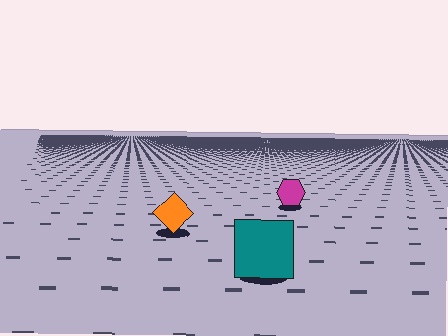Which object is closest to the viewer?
The teal square is closest. The texture marks near it are larger and more spread out.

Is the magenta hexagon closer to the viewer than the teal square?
No. The teal square is closer — you can tell from the texture gradient: the ground texture is coarser near it.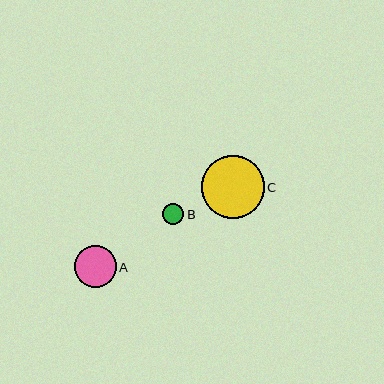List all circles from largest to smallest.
From largest to smallest: C, A, B.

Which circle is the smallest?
Circle B is the smallest with a size of approximately 21 pixels.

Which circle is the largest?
Circle C is the largest with a size of approximately 63 pixels.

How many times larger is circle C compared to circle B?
Circle C is approximately 3.0 times the size of circle B.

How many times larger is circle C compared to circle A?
Circle C is approximately 1.5 times the size of circle A.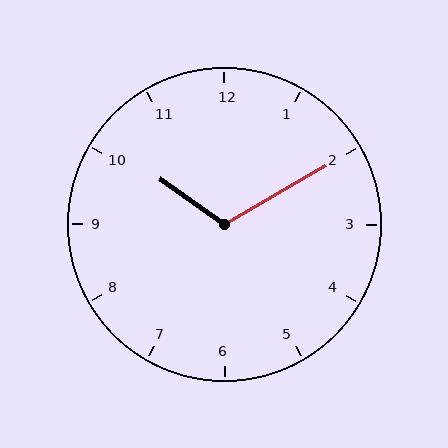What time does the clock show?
10:10.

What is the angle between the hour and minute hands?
Approximately 115 degrees.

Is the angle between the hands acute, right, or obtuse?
It is obtuse.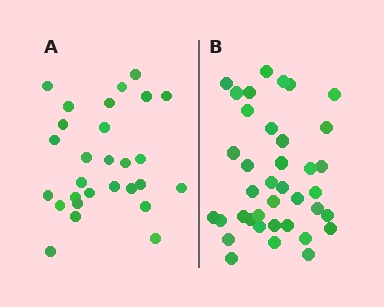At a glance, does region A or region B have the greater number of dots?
Region B (the right region) has more dots.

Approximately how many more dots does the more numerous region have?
Region B has roughly 10 or so more dots than region A.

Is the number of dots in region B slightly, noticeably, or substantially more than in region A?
Region B has noticeably more, but not dramatically so. The ratio is roughly 1.4 to 1.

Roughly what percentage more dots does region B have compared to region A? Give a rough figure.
About 35% more.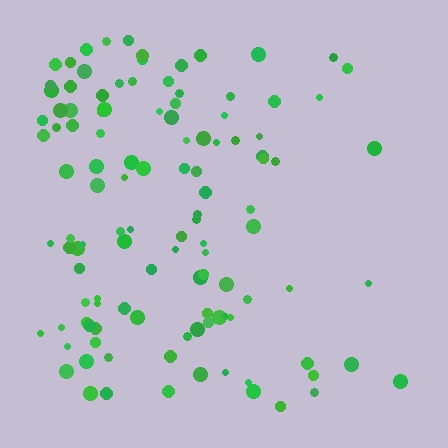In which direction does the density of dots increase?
From right to left, with the left side densest.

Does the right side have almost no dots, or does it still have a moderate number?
Still a moderate number, just noticeably fewer than the left.